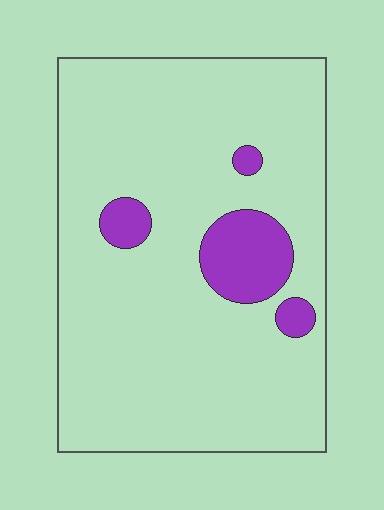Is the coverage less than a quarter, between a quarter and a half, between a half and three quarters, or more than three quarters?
Less than a quarter.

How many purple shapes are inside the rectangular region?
4.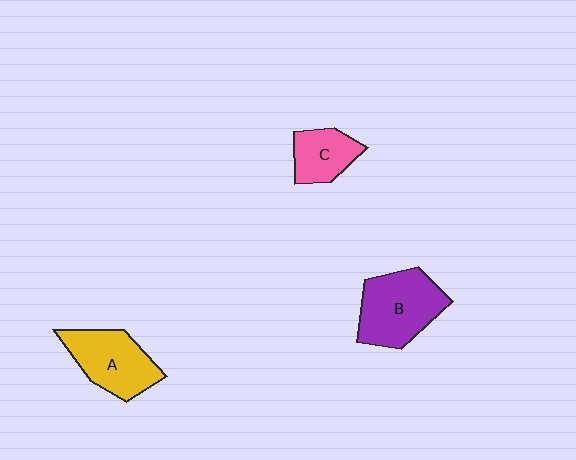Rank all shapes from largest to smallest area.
From largest to smallest: B (purple), A (yellow), C (pink).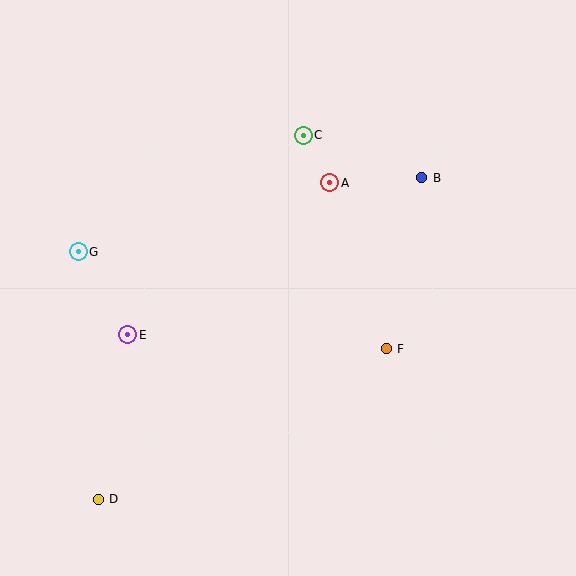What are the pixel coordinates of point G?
Point G is at (78, 252).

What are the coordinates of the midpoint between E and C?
The midpoint between E and C is at (215, 235).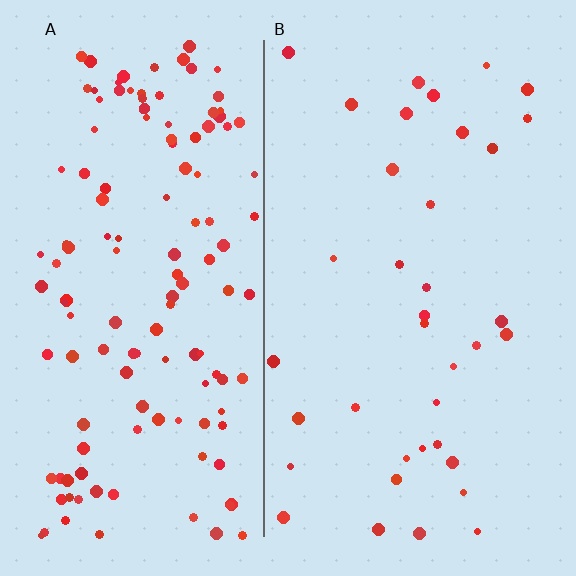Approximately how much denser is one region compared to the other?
Approximately 3.6× — region A over region B.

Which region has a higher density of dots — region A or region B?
A (the left).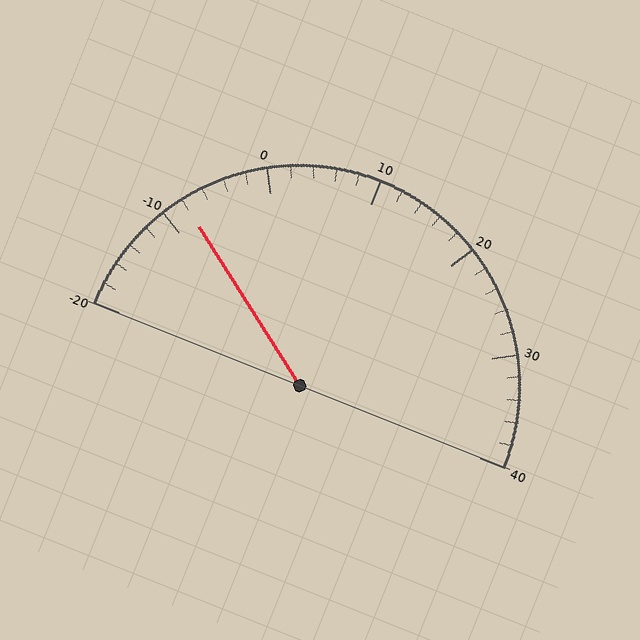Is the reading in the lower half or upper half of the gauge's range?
The reading is in the lower half of the range (-20 to 40).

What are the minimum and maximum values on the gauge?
The gauge ranges from -20 to 40.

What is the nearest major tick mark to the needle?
The nearest major tick mark is -10.